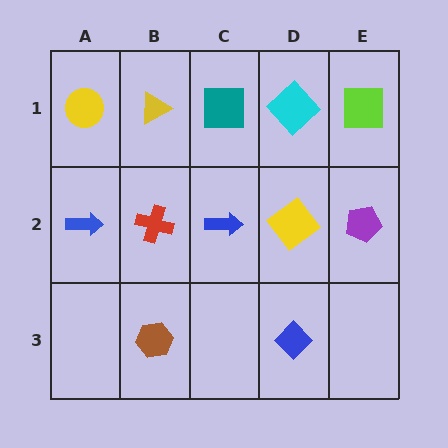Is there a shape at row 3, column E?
No, that cell is empty.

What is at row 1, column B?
A yellow triangle.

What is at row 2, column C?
A blue arrow.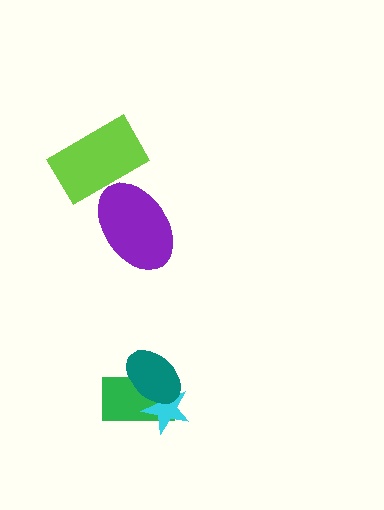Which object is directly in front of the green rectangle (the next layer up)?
The cyan star is directly in front of the green rectangle.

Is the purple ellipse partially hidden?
Yes, it is partially covered by another shape.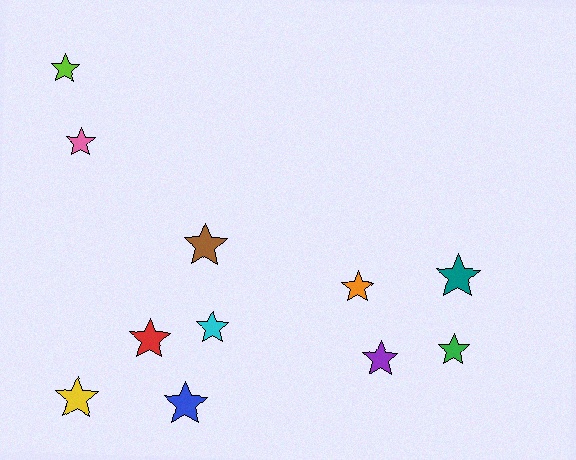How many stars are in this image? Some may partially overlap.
There are 11 stars.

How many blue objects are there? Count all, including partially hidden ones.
There is 1 blue object.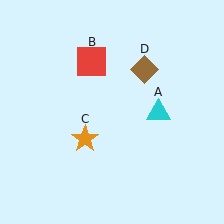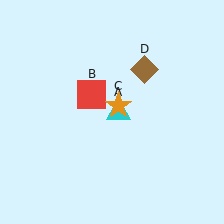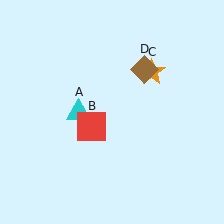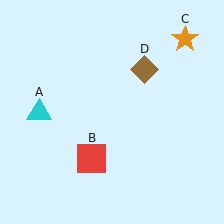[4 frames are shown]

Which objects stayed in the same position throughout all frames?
Brown diamond (object D) remained stationary.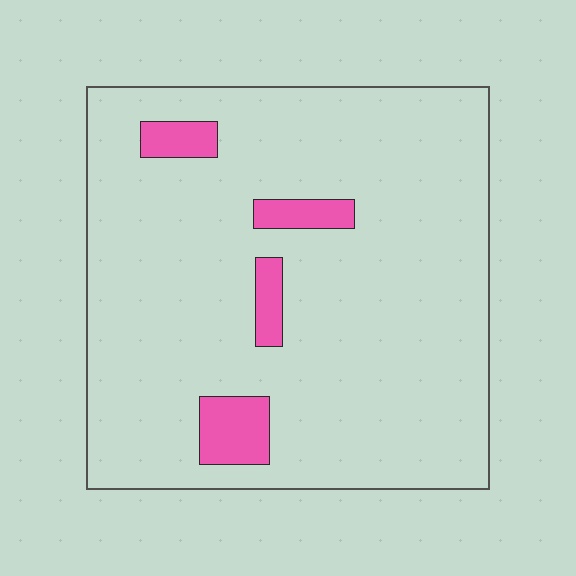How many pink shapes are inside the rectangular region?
4.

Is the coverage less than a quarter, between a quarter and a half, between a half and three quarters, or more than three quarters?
Less than a quarter.